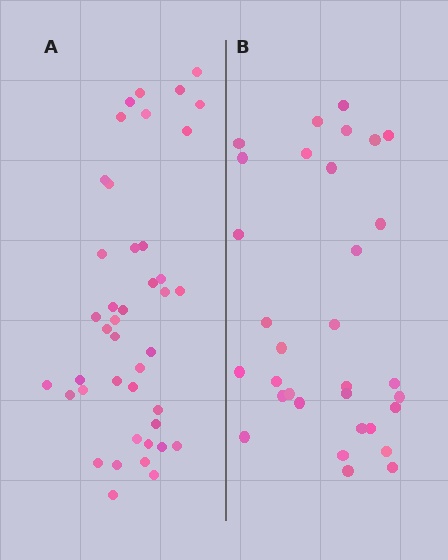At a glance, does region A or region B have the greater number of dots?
Region A (the left region) has more dots.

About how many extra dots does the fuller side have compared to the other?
Region A has roughly 10 or so more dots than region B.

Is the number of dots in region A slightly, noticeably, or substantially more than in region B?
Region A has noticeably more, but not dramatically so. The ratio is roughly 1.3 to 1.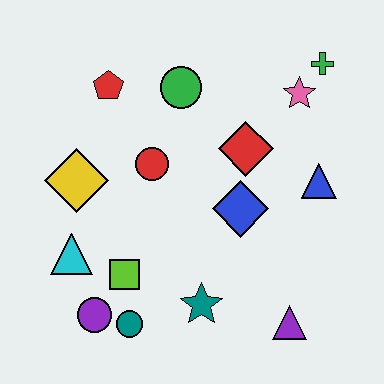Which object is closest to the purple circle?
The teal circle is closest to the purple circle.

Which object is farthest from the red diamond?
The purple circle is farthest from the red diamond.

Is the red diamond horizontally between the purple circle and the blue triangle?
Yes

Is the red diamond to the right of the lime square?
Yes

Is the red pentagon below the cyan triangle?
No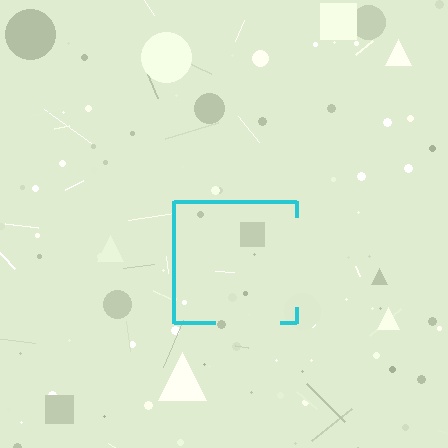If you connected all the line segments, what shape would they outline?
They would outline a square.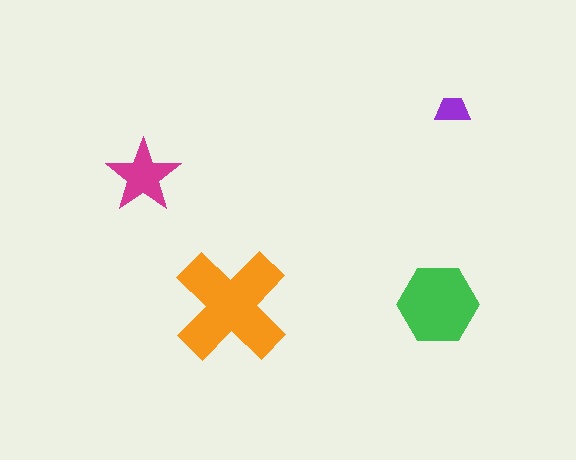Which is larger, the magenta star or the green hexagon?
The green hexagon.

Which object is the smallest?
The purple trapezoid.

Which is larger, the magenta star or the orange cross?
The orange cross.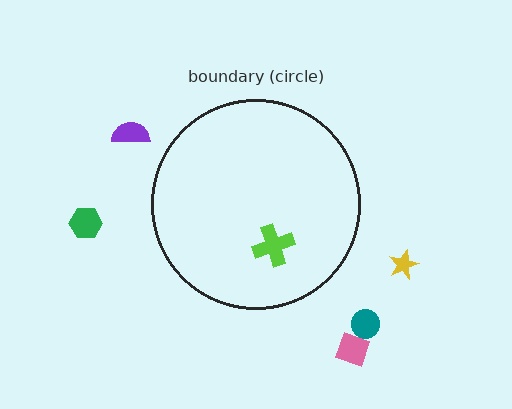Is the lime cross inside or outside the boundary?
Inside.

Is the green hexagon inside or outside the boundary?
Outside.